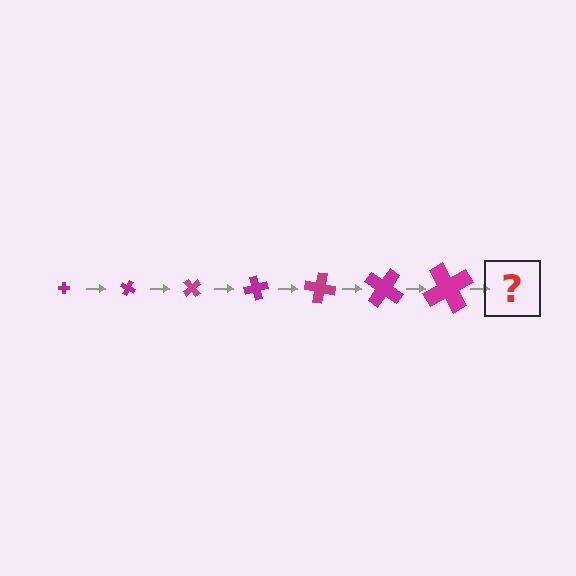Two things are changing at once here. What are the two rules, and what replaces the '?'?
The two rules are that the cross grows larger each step and it rotates 25 degrees each step. The '?' should be a cross, larger than the previous one and rotated 175 degrees from the start.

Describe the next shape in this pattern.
It should be a cross, larger than the previous one and rotated 175 degrees from the start.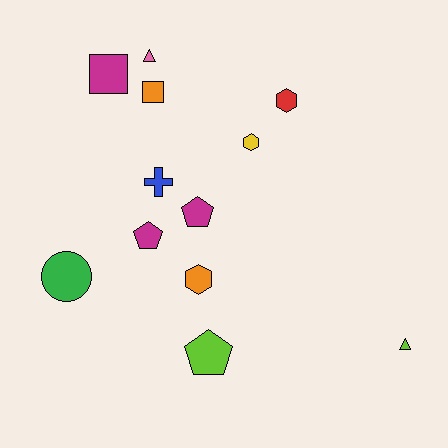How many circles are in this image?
There is 1 circle.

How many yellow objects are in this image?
There is 1 yellow object.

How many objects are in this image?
There are 12 objects.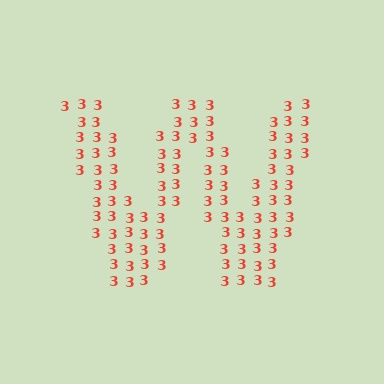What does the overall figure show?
The overall figure shows the letter W.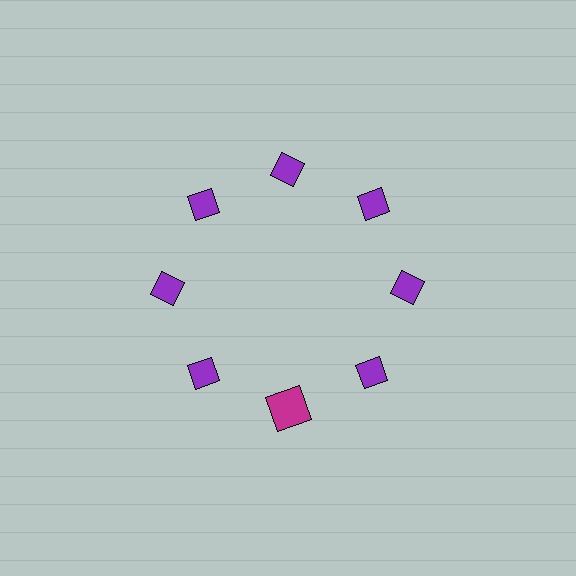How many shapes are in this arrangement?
There are 8 shapes arranged in a ring pattern.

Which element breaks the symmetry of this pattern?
The magenta square at roughly the 6 o'clock position breaks the symmetry. All other shapes are purple diamonds.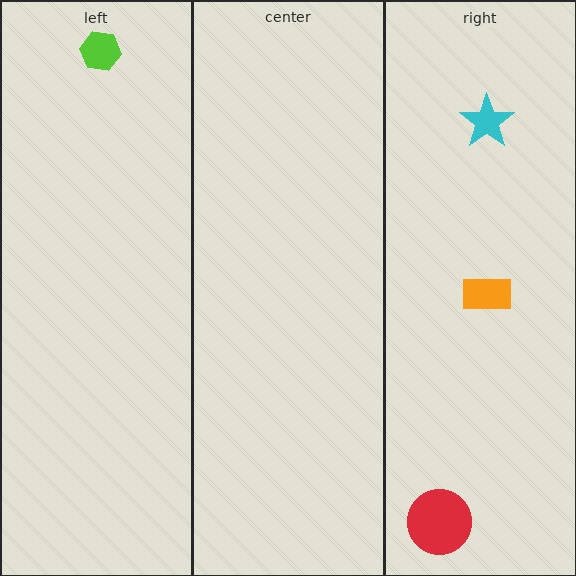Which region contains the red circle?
The right region.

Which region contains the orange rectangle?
The right region.